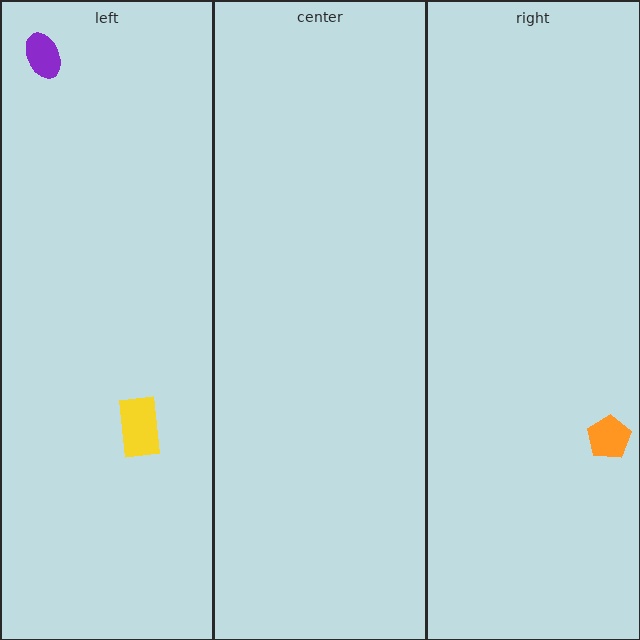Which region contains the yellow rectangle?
The left region.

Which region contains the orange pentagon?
The right region.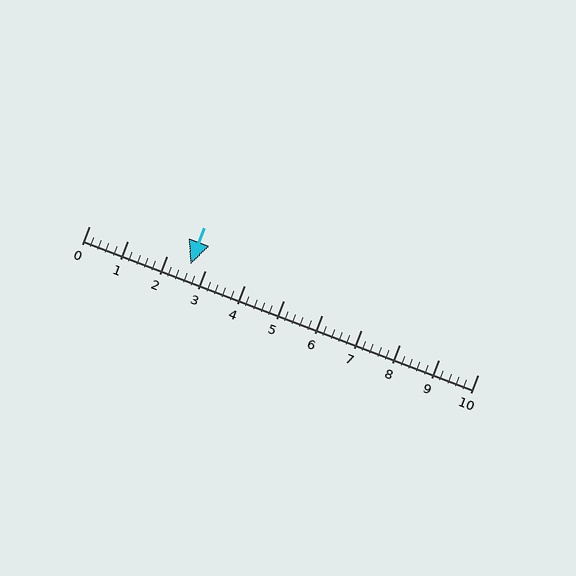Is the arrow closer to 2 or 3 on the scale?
The arrow is closer to 3.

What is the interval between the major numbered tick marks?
The major tick marks are spaced 1 units apart.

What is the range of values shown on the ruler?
The ruler shows values from 0 to 10.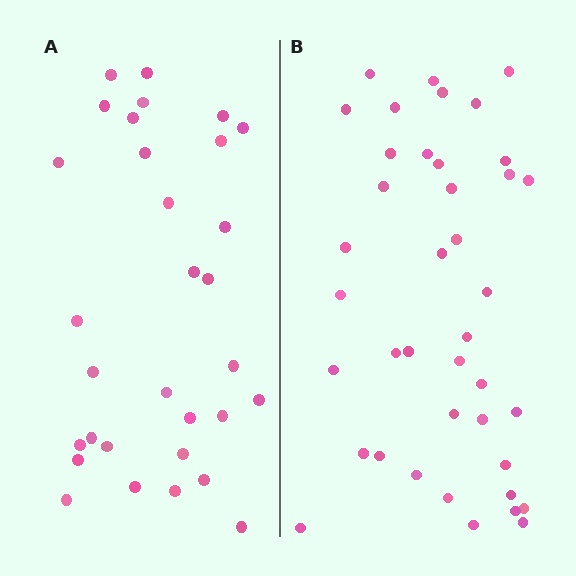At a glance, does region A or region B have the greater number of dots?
Region B (the right region) has more dots.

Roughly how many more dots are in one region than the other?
Region B has roughly 8 or so more dots than region A.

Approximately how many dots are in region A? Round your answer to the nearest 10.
About 30 dots. (The exact count is 31, which rounds to 30.)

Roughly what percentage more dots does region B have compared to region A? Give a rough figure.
About 30% more.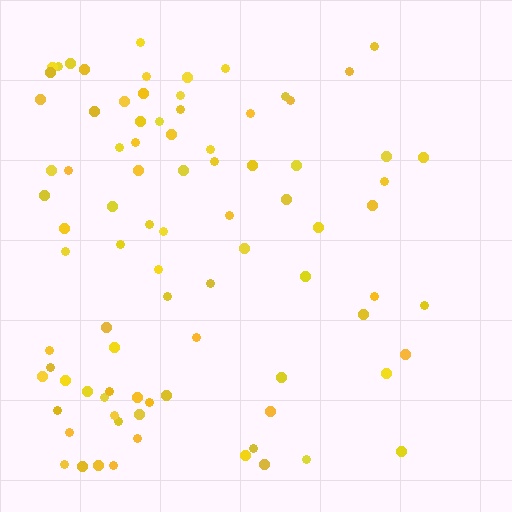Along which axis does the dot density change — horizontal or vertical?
Horizontal.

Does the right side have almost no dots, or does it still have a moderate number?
Still a moderate number, just noticeably fewer than the left.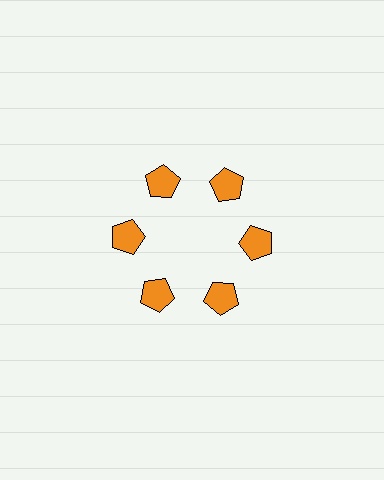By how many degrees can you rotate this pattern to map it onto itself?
The pattern maps onto itself every 60 degrees of rotation.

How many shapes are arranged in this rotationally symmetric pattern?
There are 6 shapes, arranged in 6 groups of 1.